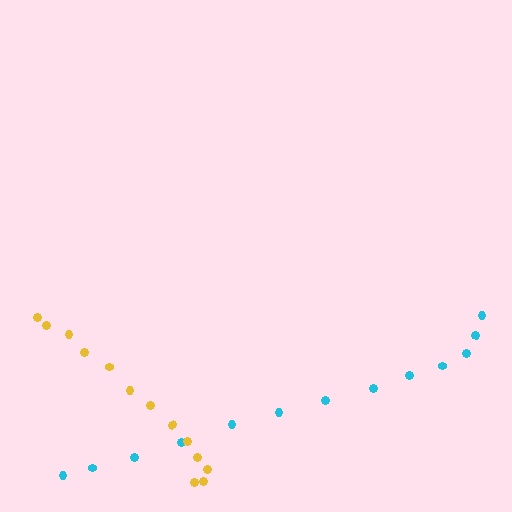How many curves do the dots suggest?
There are 2 distinct paths.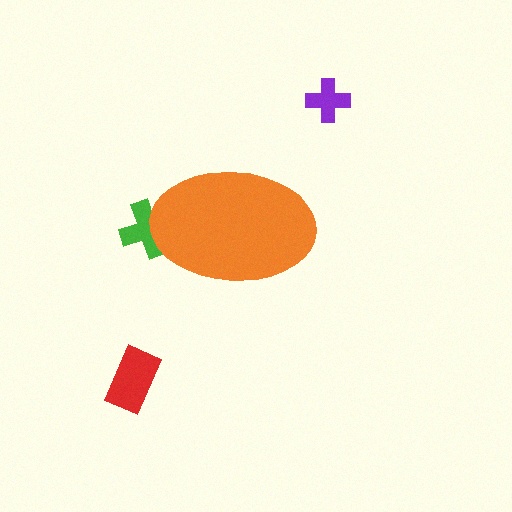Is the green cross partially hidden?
Yes, the green cross is partially hidden behind the orange ellipse.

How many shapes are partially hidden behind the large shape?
1 shape is partially hidden.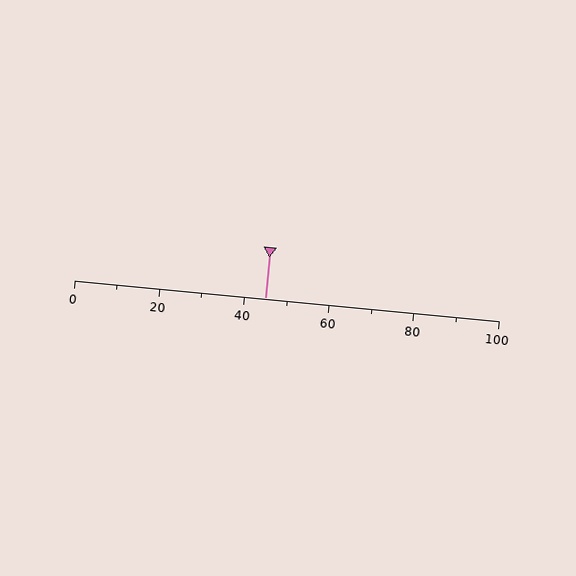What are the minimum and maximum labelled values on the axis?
The axis runs from 0 to 100.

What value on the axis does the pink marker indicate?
The marker indicates approximately 45.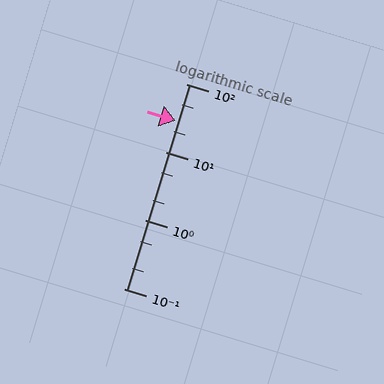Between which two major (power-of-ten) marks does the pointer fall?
The pointer is between 10 and 100.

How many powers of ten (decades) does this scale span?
The scale spans 3 decades, from 0.1 to 100.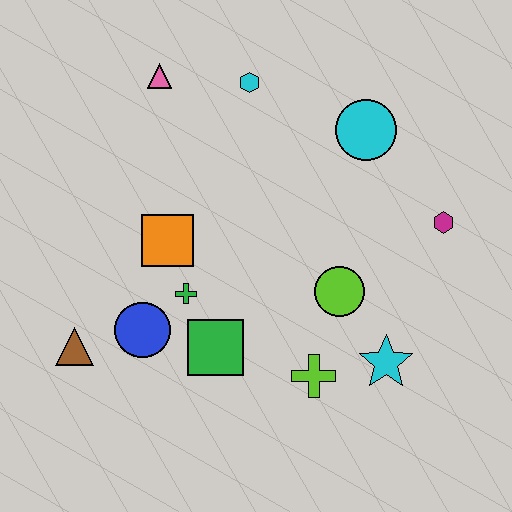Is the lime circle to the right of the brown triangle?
Yes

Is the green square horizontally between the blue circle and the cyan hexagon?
Yes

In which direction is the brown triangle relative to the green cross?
The brown triangle is to the left of the green cross.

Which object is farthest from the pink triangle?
The cyan star is farthest from the pink triangle.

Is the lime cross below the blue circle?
Yes